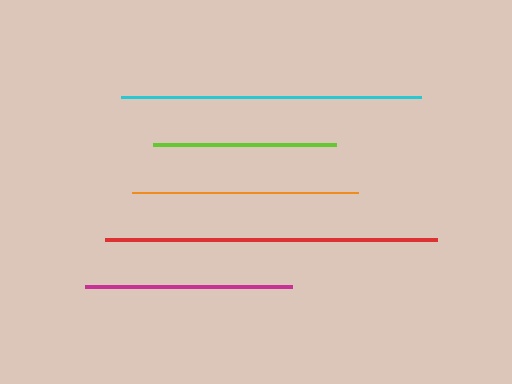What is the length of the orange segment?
The orange segment is approximately 226 pixels long.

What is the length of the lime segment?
The lime segment is approximately 183 pixels long.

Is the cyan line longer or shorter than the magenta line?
The cyan line is longer than the magenta line.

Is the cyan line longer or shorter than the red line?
The red line is longer than the cyan line.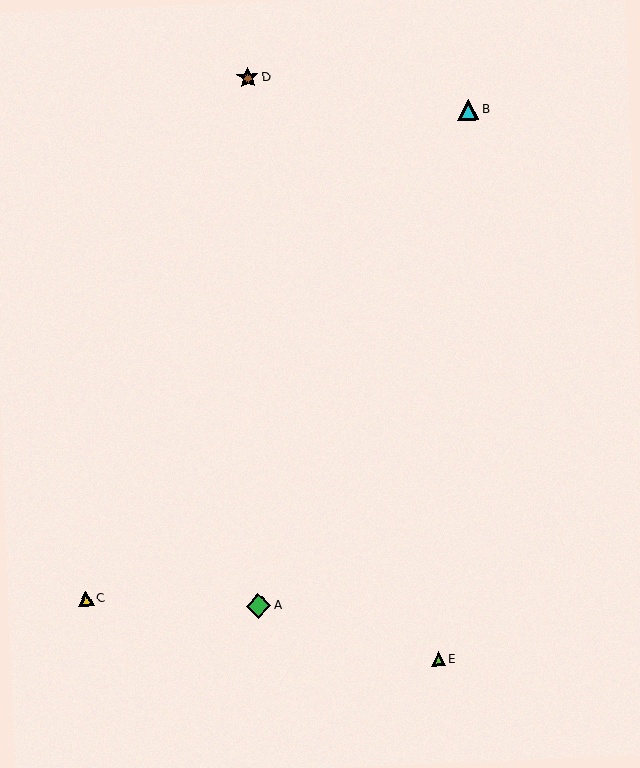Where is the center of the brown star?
The center of the brown star is at (248, 78).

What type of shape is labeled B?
Shape B is a cyan triangle.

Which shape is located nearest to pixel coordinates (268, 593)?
The green diamond (labeled A) at (258, 606) is nearest to that location.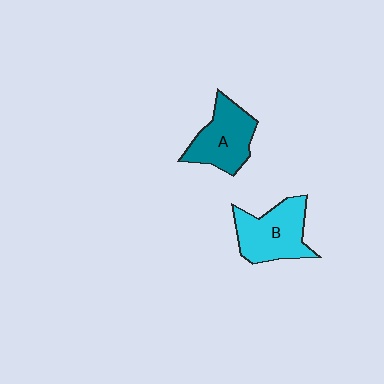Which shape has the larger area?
Shape B (cyan).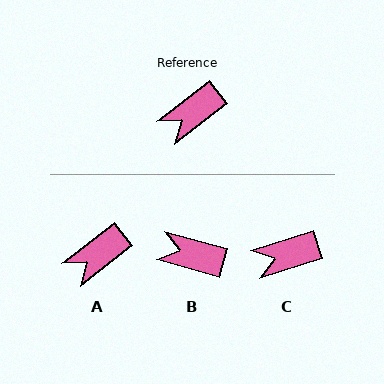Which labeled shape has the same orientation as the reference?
A.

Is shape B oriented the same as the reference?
No, it is off by about 53 degrees.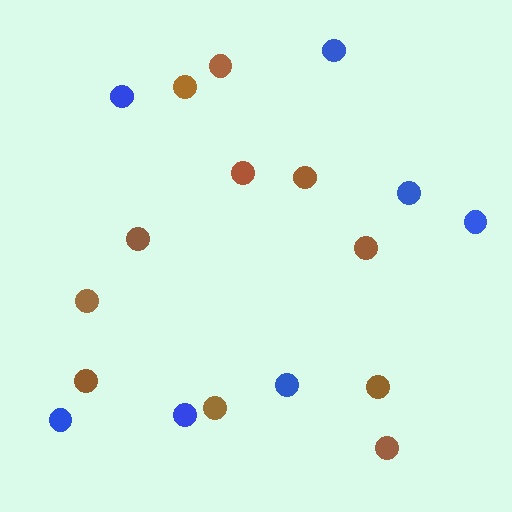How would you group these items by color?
There are 2 groups: one group of brown circles (11) and one group of blue circles (7).